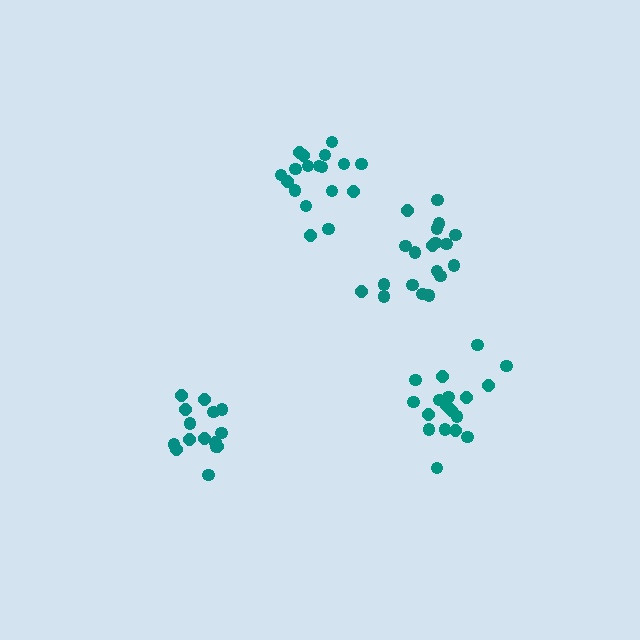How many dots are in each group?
Group 1: 19 dots, Group 2: 18 dots, Group 3: 15 dots, Group 4: 19 dots (71 total).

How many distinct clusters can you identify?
There are 4 distinct clusters.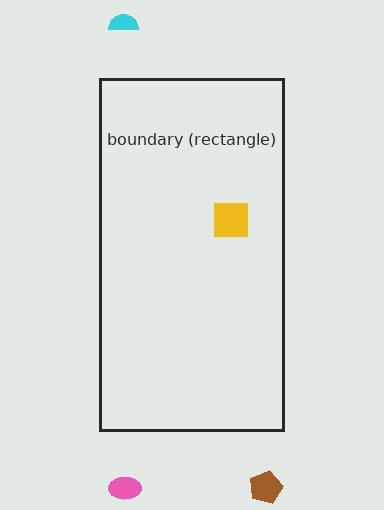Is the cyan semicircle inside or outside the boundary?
Outside.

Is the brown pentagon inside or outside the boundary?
Outside.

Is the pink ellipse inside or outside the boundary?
Outside.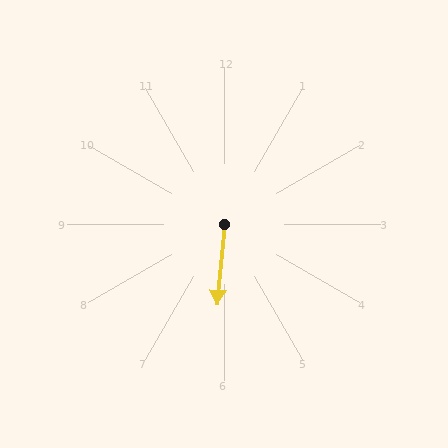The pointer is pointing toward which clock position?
Roughly 6 o'clock.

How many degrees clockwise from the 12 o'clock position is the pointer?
Approximately 185 degrees.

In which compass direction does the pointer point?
South.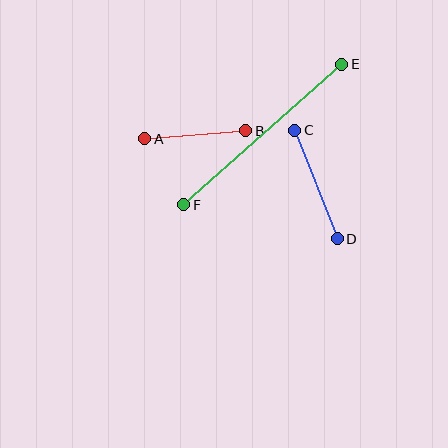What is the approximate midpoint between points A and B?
The midpoint is at approximately (195, 135) pixels.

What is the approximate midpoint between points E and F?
The midpoint is at approximately (263, 135) pixels.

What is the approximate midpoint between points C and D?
The midpoint is at approximately (316, 184) pixels.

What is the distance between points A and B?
The distance is approximately 101 pixels.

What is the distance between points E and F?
The distance is approximately 212 pixels.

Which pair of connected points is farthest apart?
Points E and F are farthest apart.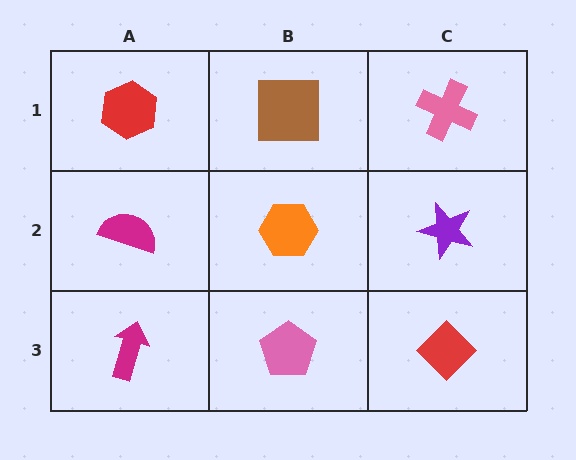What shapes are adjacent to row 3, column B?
An orange hexagon (row 2, column B), a magenta arrow (row 3, column A), a red diamond (row 3, column C).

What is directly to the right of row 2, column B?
A purple star.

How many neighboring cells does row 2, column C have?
3.